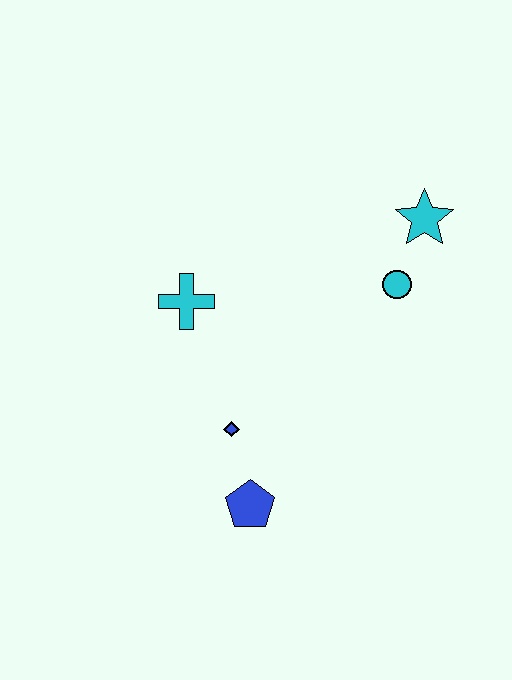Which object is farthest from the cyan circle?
The blue pentagon is farthest from the cyan circle.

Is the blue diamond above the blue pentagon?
Yes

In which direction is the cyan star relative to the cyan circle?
The cyan star is above the cyan circle.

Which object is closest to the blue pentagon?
The blue diamond is closest to the blue pentagon.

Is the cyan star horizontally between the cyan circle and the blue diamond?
No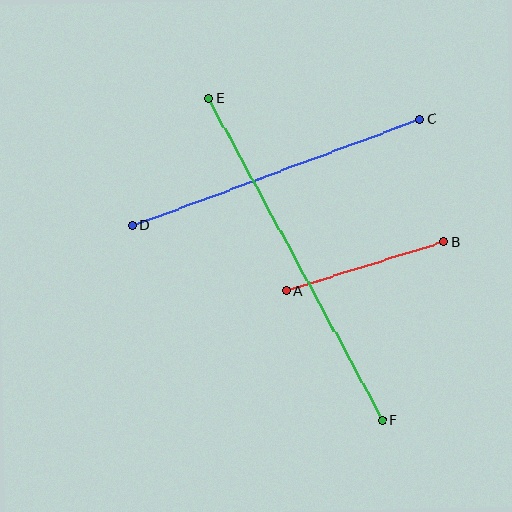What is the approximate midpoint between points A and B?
The midpoint is at approximately (365, 267) pixels.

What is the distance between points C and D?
The distance is approximately 307 pixels.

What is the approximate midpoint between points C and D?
The midpoint is at approximately (276, 172) pixels.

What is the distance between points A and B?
The distance is approximately 165 pixels.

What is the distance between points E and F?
The distance is approximately 366 pixels.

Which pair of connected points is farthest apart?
Points E and F are farthest apart.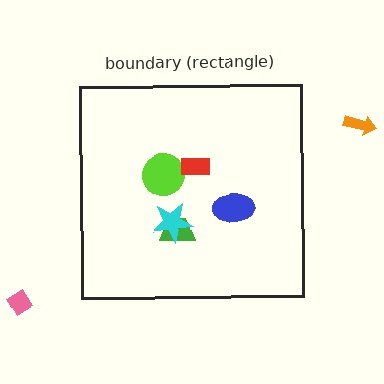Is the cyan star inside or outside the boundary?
Inside.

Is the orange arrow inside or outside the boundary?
Outside.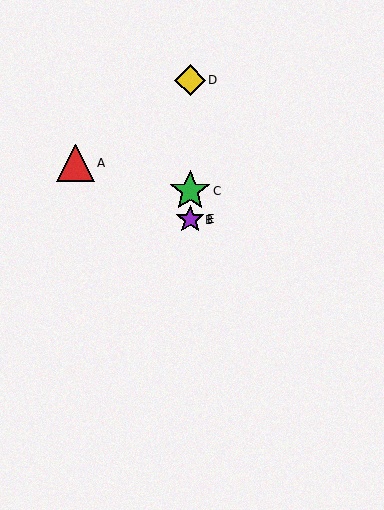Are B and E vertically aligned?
Yes, both are at x≈190.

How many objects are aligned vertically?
4 objects (B, C, D, E) are aligned vertically.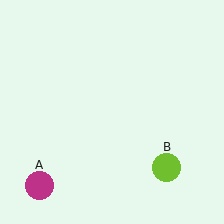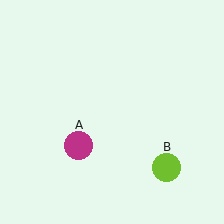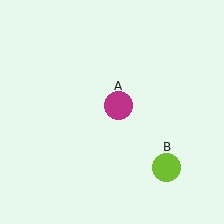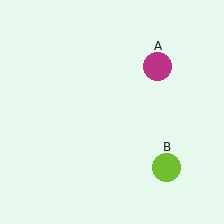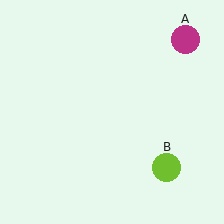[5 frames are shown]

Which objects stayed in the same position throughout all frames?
Lime circle (object B) remained stationary.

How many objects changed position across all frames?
1 object changed position: magenta circle (object A).